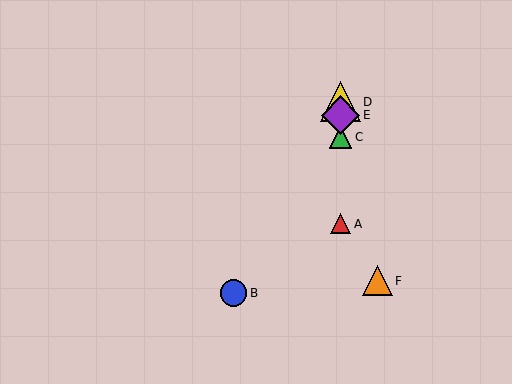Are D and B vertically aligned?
No, D is at x≈341 and B is at x≈233.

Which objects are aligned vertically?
Objects A, C, D, E are aligned vertically.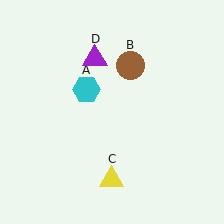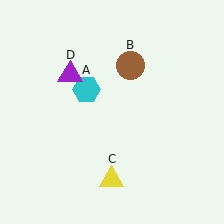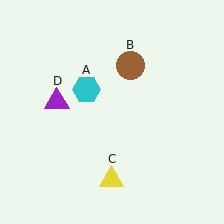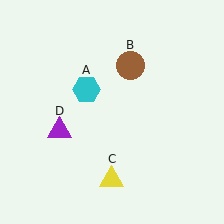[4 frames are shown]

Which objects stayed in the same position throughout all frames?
Cyan hexagon (object A) and brown circle (object B) and yellow triangle (object C) remained stationary.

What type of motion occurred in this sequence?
The purple triangle (object D) rotated counterclockwise around the center of the scene.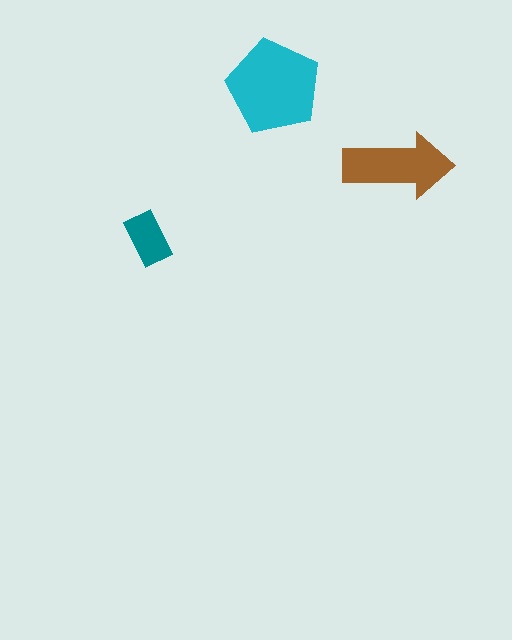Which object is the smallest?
The teal rectangle.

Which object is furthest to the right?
The brown arrow is rightmost.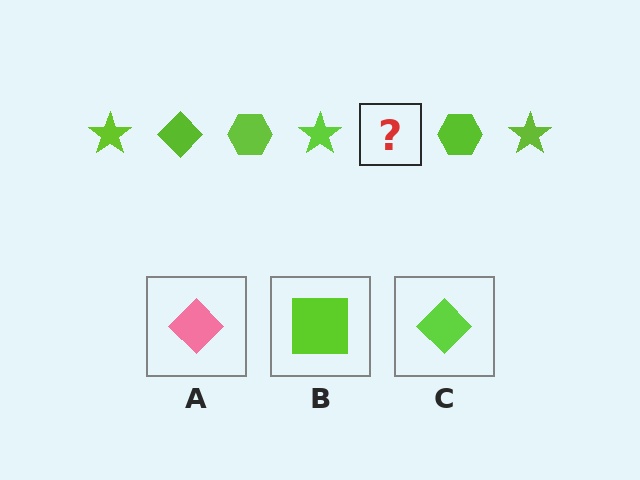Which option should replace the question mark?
Option C.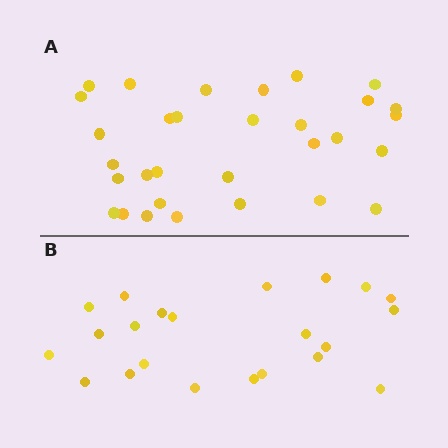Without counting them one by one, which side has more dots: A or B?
Region A (the top region) has more dots.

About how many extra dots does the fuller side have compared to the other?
Region A has roughly 8 or so more dots than region B.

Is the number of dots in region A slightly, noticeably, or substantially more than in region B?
Region A has noticeably more, but not dramatically so. The ratio is roughly 1.4 to 1.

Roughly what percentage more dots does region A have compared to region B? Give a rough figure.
About 40% more.